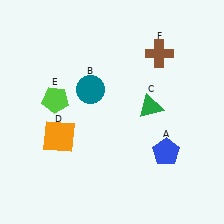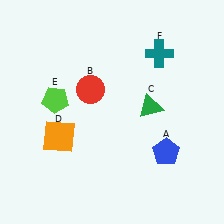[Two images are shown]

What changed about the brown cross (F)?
In Image 1, F is brown. In Image 2, it changed to teal.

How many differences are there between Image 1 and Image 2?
There are 2 differences between the two images.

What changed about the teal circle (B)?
In Image 1, B is teal. In Image 2, it changed to red.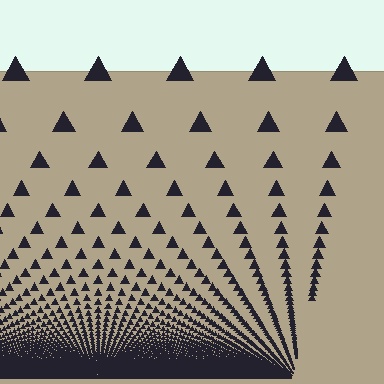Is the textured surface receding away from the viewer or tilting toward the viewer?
The surface appears to tilt toward the viewer. Texture elements get larger and sparser toward the top.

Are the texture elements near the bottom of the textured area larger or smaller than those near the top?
Smaller. The gradient is inverted — elements near the bottom are smaller and denser.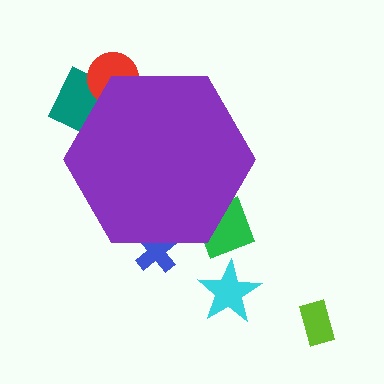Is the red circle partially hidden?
Yes, the red circle is partially hidden behind the purple hexagon.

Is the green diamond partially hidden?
Yes, the green diamond is partially hidden behind the purple hexagon.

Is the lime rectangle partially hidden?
No, the lime rectangle is fully visible.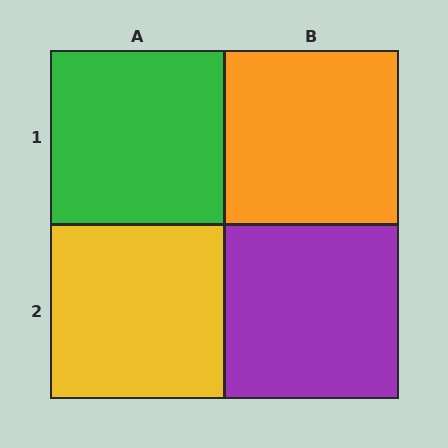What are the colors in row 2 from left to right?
Yellow, purple.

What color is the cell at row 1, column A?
Green.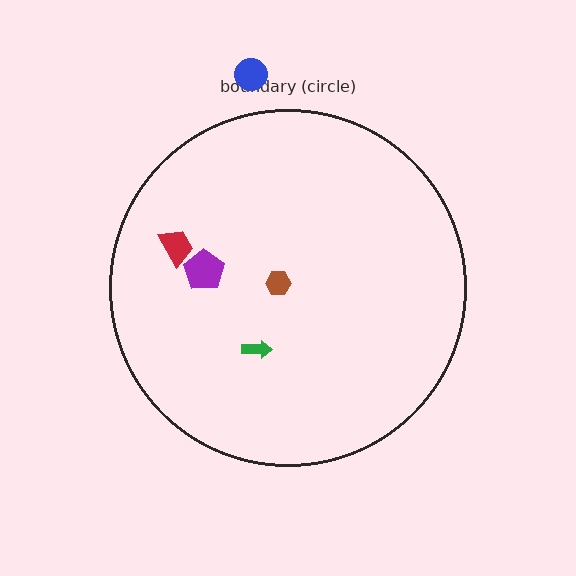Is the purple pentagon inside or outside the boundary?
Inside.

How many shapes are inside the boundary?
4 inside, 1 outside.